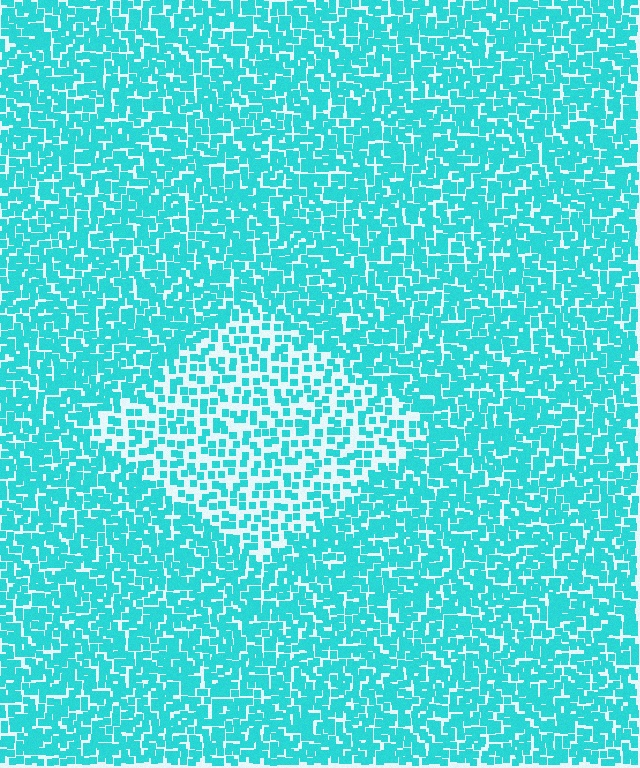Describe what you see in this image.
The image contains small cyan elements arranged at two different densities. A diamond-shaped region is visible where the elements are less densely packed than the surrounding area.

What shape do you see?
I see a diamond.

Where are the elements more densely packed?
The elements are more densely packed outside the diamond boundary.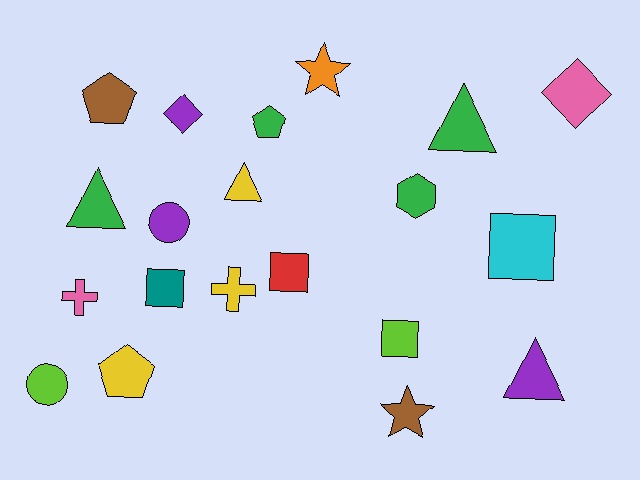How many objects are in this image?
There are 20 objects.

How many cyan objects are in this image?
There is 1 cyan object.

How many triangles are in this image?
There are 4 triangles.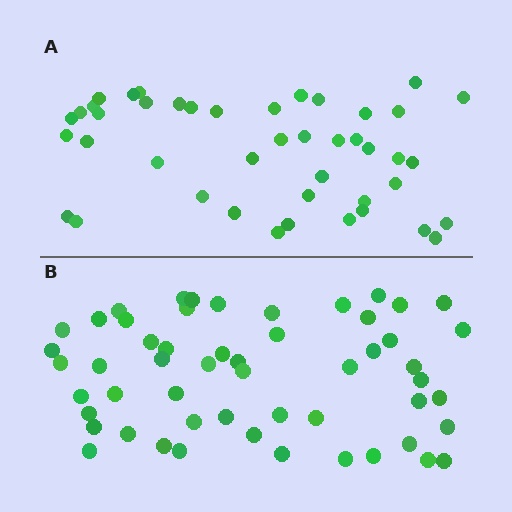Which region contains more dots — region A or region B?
Region B (the bottom region) has more dots.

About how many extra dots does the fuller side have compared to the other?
Region B has roughly 10 or so more dots than region A.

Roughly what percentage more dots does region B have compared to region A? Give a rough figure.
About 25% more.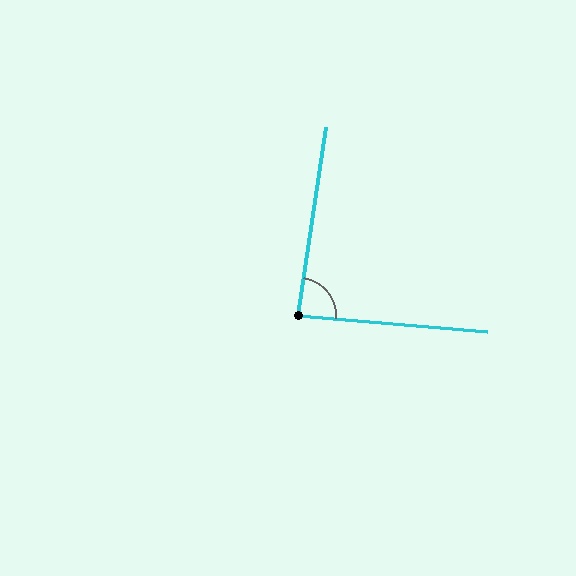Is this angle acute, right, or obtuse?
It is approximately a right angle.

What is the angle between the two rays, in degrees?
Approximately 86 degrees.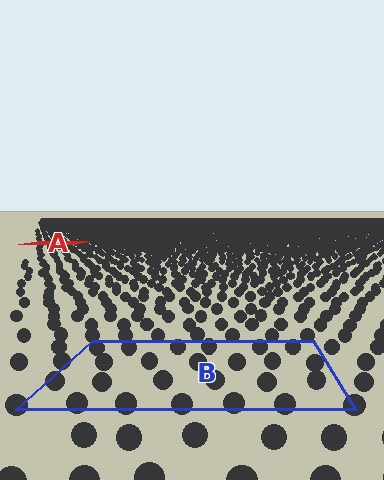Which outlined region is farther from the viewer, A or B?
Region A is farther from the viewer — the texture elements inside it appear smaller and more densely packed.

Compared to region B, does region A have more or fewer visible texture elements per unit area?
Region A has more texture elements per unit area — they are packed more densely because it is farther away.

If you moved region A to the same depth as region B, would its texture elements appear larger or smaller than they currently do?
They would appear larger. At a closer depth, the same texture elements are projected at a bigger on-screen size.